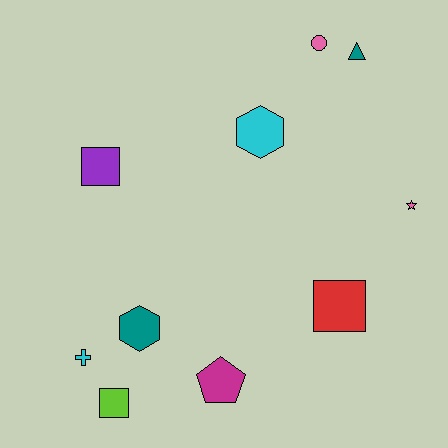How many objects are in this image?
There are 10 objects.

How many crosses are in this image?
There is 1 cross.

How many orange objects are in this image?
There are no orange objects.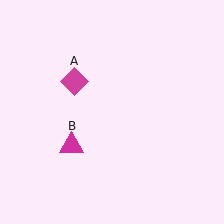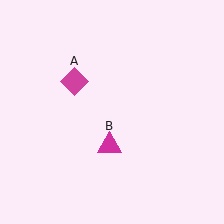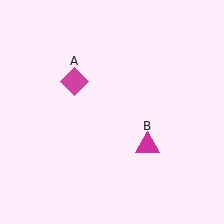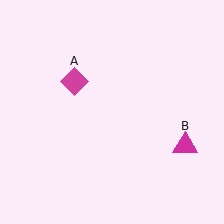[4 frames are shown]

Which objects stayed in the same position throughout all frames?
Magenta diamond (object A) remained stationary.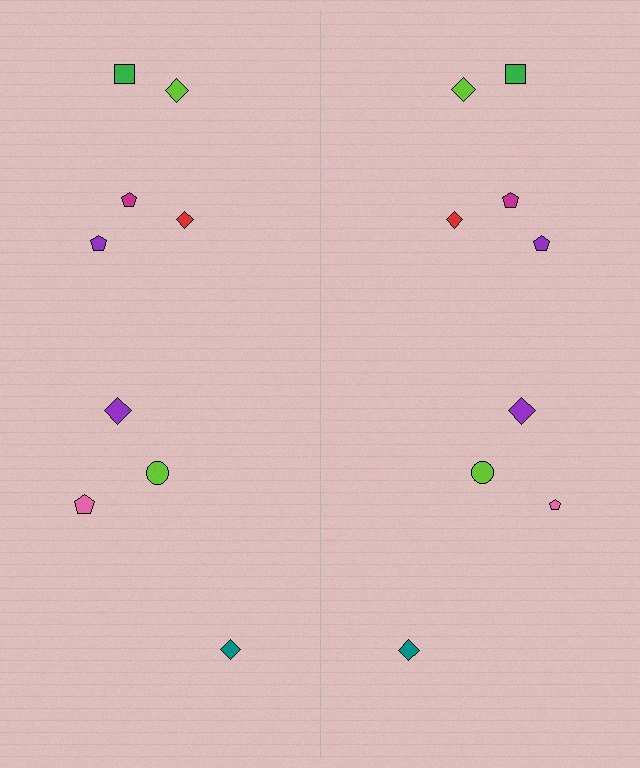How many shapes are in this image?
There are 18 shapes in this image.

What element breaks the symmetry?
The pink pentagon on the right side has a different size than its mirror counterpart.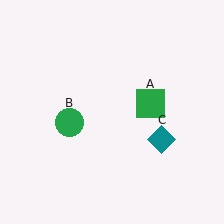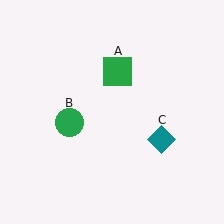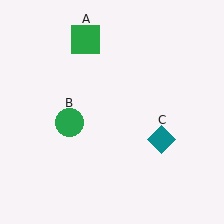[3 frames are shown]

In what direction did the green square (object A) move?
The green square (object A) moved up and to the left.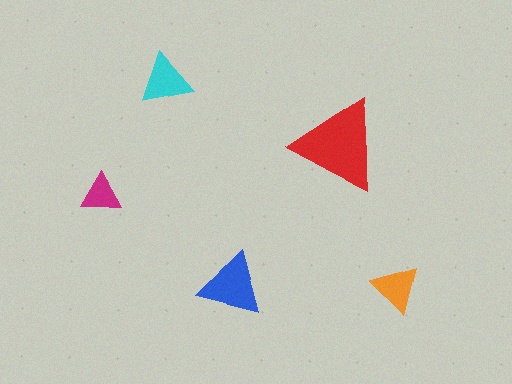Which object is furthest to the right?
The orange triangle is rightmost.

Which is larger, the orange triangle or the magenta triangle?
The orange one.